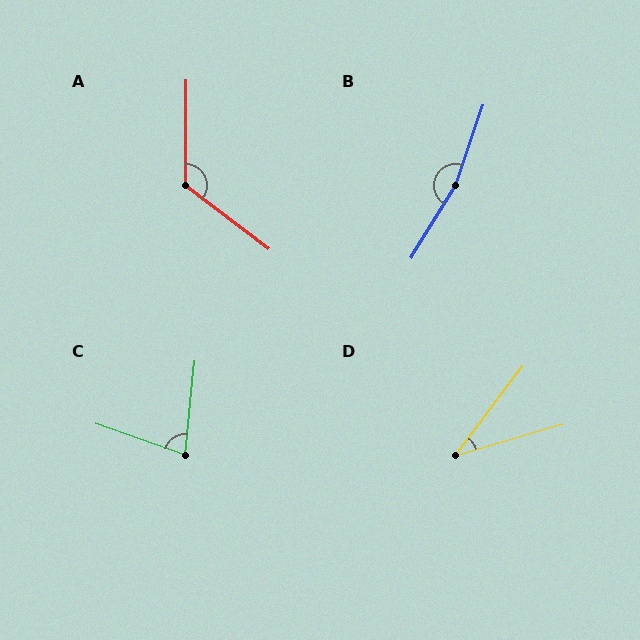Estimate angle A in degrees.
Approximately 127 degrees.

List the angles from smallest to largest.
D (37°), C (77°), A (127°), B (167°).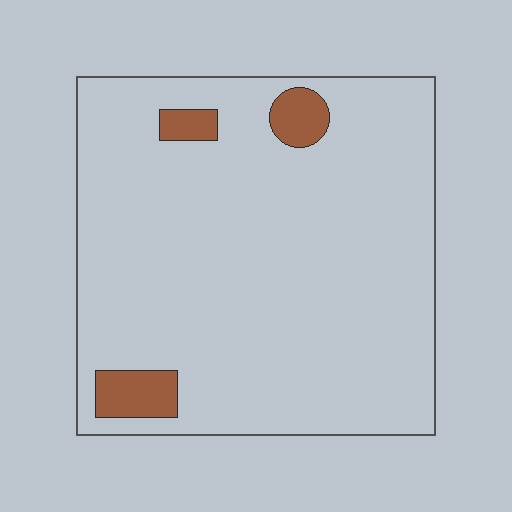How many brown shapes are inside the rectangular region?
3.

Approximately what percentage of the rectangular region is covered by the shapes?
Approximately 5%.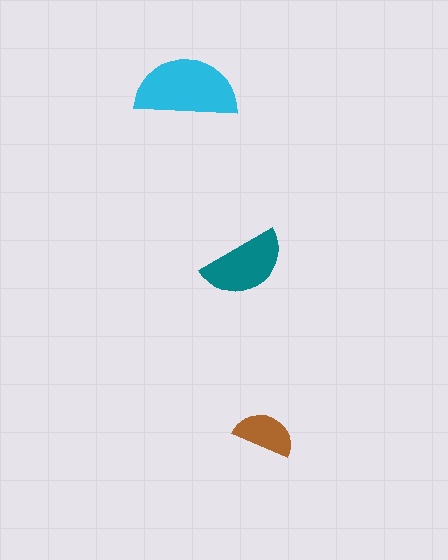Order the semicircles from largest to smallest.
the cyan one, the teal one, the brown one.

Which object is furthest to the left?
The cyan semicircle is leftmost.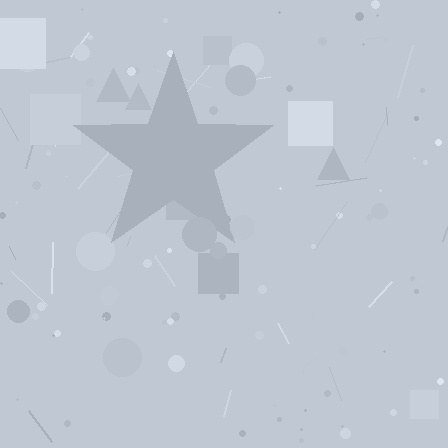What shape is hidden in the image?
A star is hidden in the image.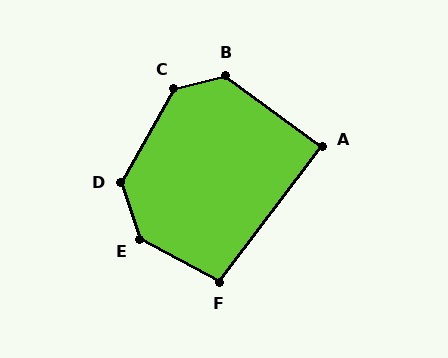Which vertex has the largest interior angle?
E, at approximately 137 degrees.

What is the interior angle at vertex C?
Approximately 134 degrees (obtuse).